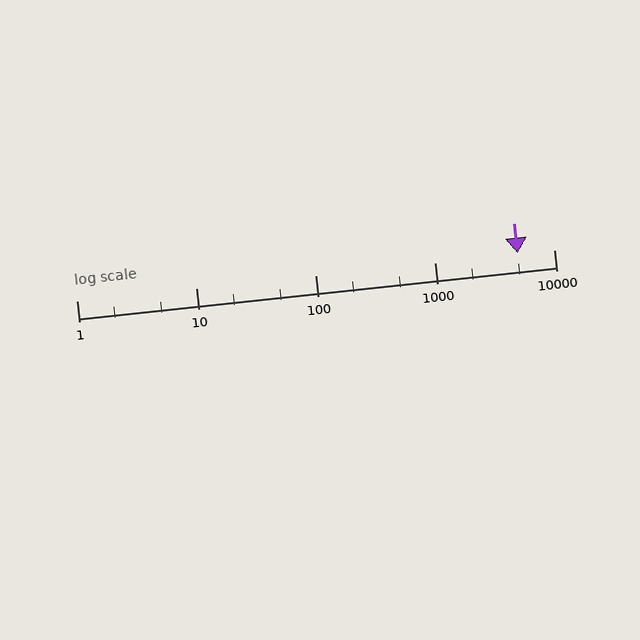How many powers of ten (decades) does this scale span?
The scale spans 4 decades, from 1 to 10000.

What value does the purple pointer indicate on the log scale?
The pointer indicates approximately 5000.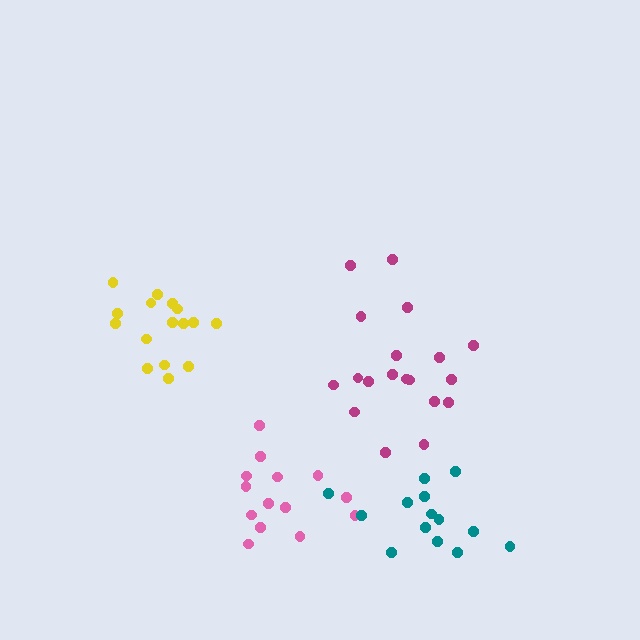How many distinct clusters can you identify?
There are 4 distinct clusters.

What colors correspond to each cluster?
The clusters are colored: pink, magenta, teal, yellow.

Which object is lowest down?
The teal cluster is bottommost.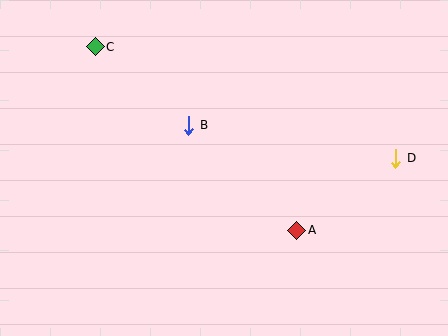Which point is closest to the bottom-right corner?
Point A is closest to the bottom-right corner.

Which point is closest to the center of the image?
Point B at (189, 125) is closest to the center.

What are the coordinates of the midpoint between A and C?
The midpoint between A and C is at (196, 139).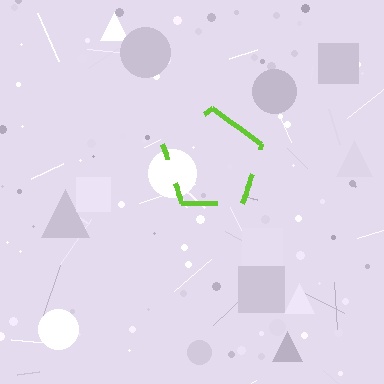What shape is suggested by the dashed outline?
The dashed outline suggests a pentagon.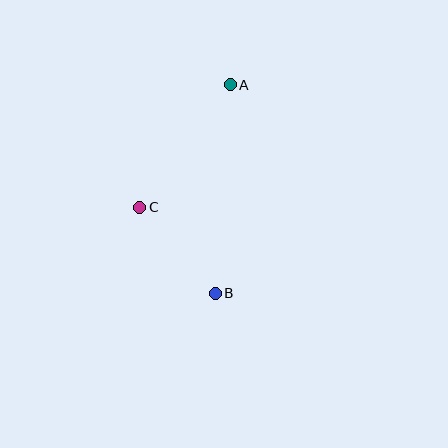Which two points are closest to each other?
Points B and C are closest to each other.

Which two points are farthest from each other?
Points A and B are farthest from each other.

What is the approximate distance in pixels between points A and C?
The distance between A and C is approximately 152 pixels.